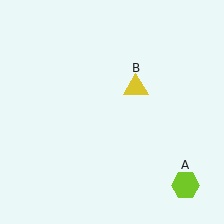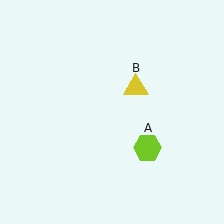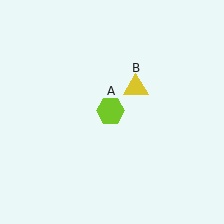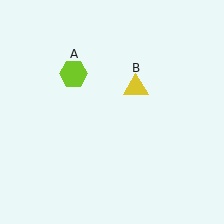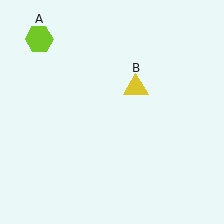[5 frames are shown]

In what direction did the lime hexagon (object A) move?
The lime hexagon (object A) moved up and to the left.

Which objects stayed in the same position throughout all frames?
Yellow triangle (object B) remained stationary.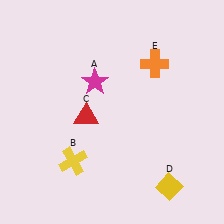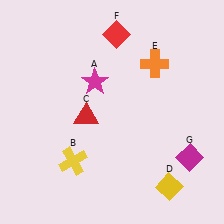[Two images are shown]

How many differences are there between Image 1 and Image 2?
There are 2 differences between the two images.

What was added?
A red diamond (F), a magenta diamond (G) were added in Image 2.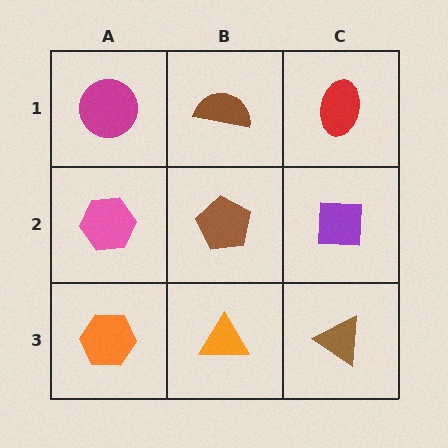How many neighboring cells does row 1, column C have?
2.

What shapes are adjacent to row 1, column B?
A brown pentagon (row 2, column B), a magenta circle (row 1, column A), a red ellipse (row 1, column C).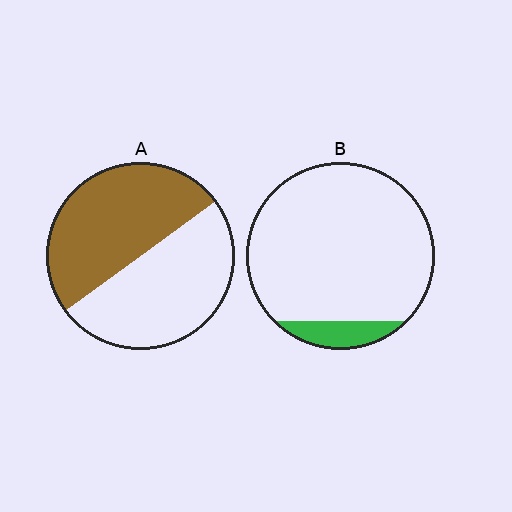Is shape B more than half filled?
No.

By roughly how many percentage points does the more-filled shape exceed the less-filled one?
By roughly 40 percentage points (A over B).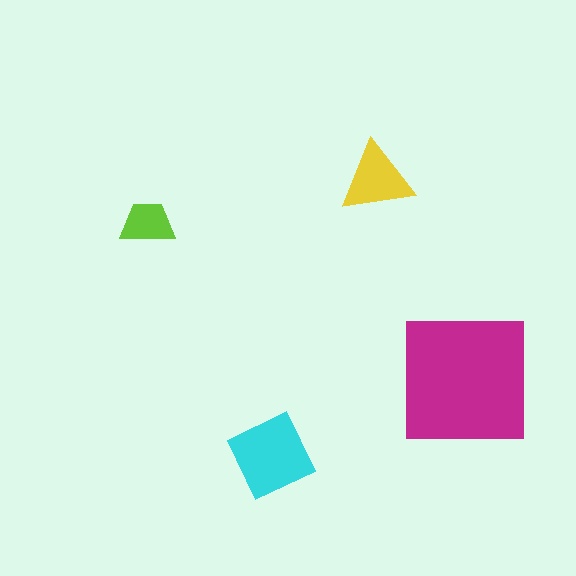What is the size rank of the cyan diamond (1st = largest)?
2nd.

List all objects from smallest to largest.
The lime trapezoid, the yellow triangle, the cyan diamond, the magenta square.